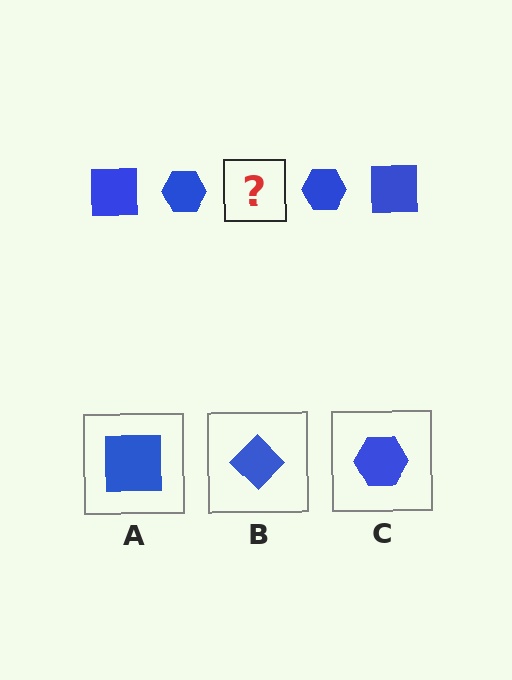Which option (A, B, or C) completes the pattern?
A.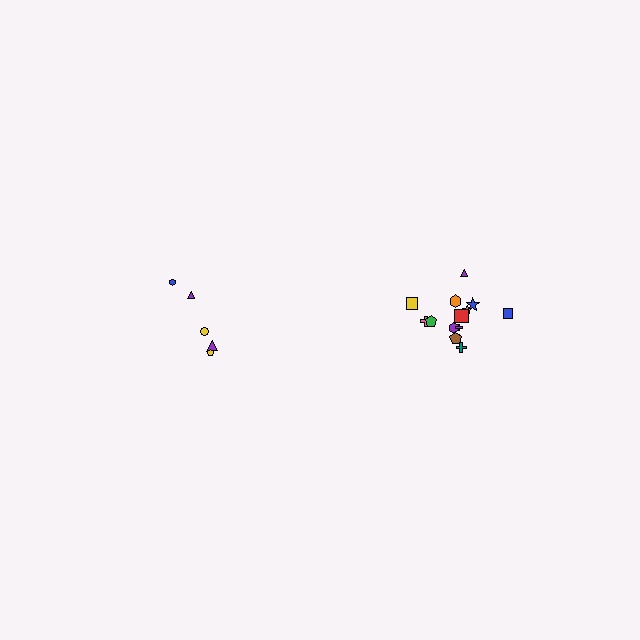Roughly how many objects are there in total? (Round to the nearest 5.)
Roughly 20 objects in total.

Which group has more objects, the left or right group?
The right group.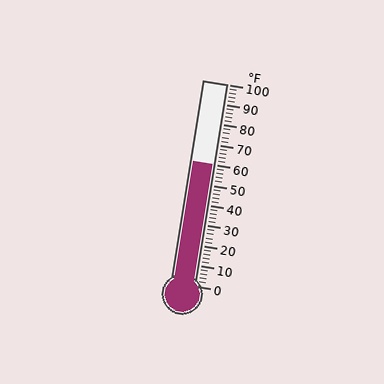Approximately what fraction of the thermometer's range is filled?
The thermometer is filled to approximately 60% of its range.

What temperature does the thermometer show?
The thermometer shows approximately 60°F.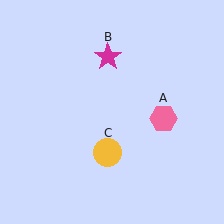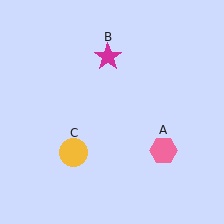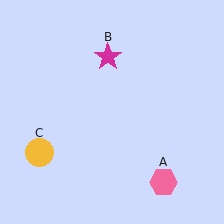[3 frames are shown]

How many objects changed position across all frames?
2 objects changed position: pink hexagon (object A), yellow circle (object C).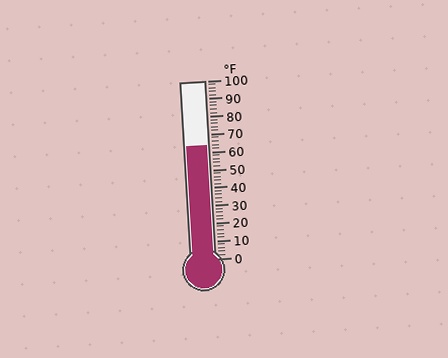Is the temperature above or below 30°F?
The temperature is above 30°F.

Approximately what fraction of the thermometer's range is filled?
The thermometer is filled to approximately 65% of its range.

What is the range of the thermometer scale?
The thermometer scale ranges from 0°F to 100°F.